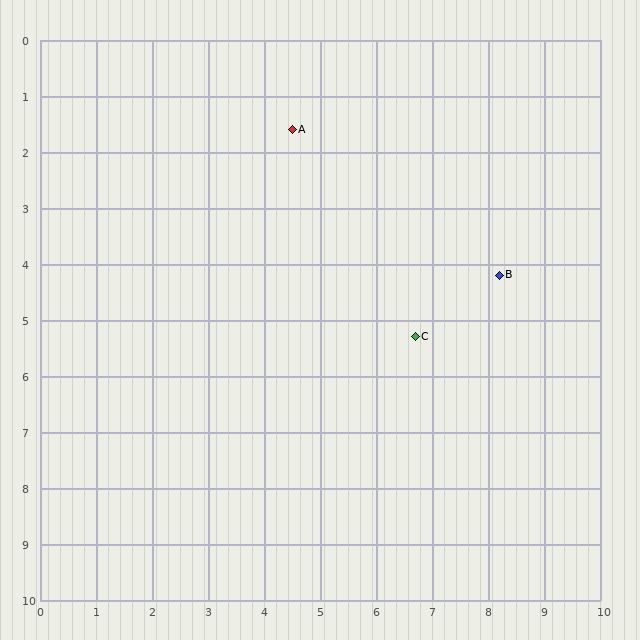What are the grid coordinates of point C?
Point C is at approximately (6.7, 5.3).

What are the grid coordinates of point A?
Point A is at approximately (4.5, 1.6).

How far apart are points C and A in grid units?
Points C and A are about 4.3 grid units apart.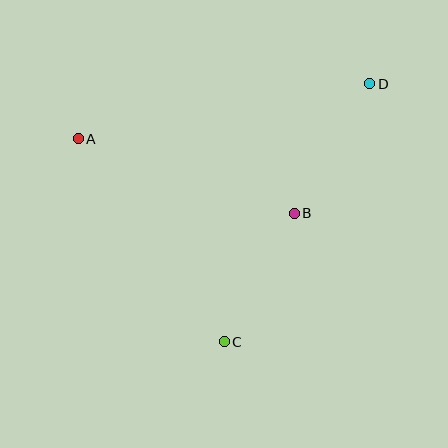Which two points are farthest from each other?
Points A and D are farthest from each other.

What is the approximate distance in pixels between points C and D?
The distance between C and D is approximately 296 pixels.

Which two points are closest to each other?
Points B and C are closest to each other.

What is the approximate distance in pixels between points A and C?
The distance between A and C is approximately 250 pixels.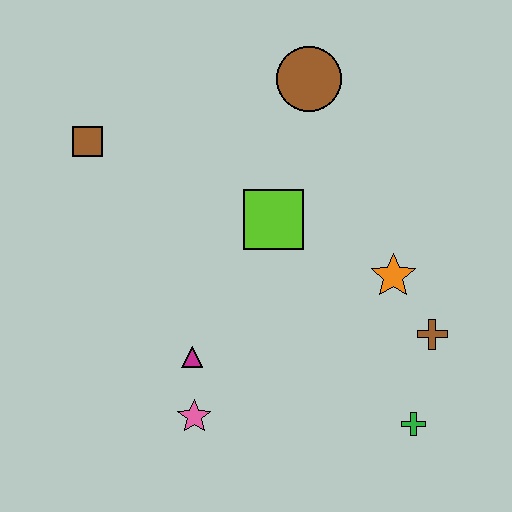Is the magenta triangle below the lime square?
Yes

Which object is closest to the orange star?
The brown cross is closest to the orange star.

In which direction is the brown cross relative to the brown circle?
The brown cross is below the brown circle.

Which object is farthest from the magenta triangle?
The brown circle is farthest from the magenta triangle.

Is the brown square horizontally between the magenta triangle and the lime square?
No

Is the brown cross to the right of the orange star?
Yes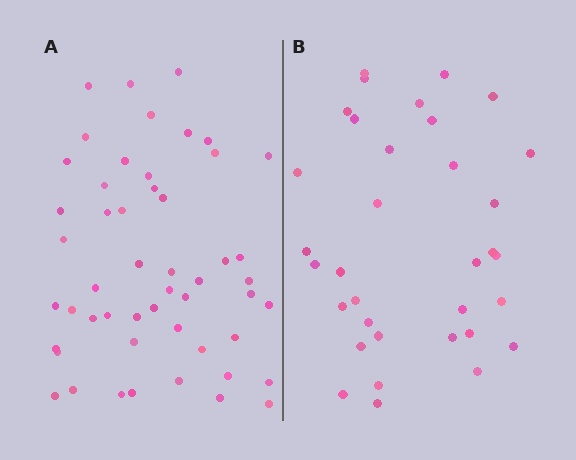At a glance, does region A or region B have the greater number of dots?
Region A (the left region) has more dots.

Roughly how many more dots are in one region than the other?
Region A has approximately 15 more dots than region B.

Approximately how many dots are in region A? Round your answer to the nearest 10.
About 50 dots. (The exact count is 51, which rounds to 50.)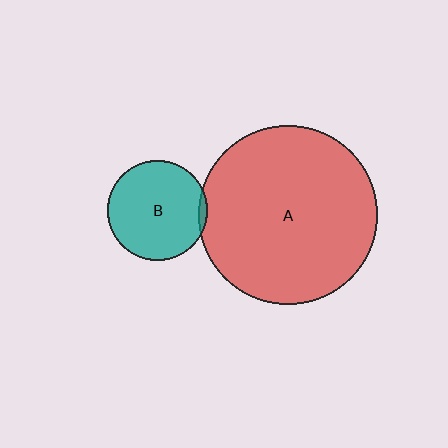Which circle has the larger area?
Circle A (red).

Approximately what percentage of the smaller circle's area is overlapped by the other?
Approximately 5%.